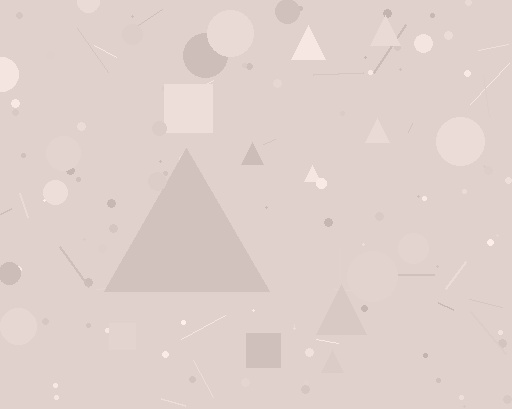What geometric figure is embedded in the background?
A triangle is embedded in the background.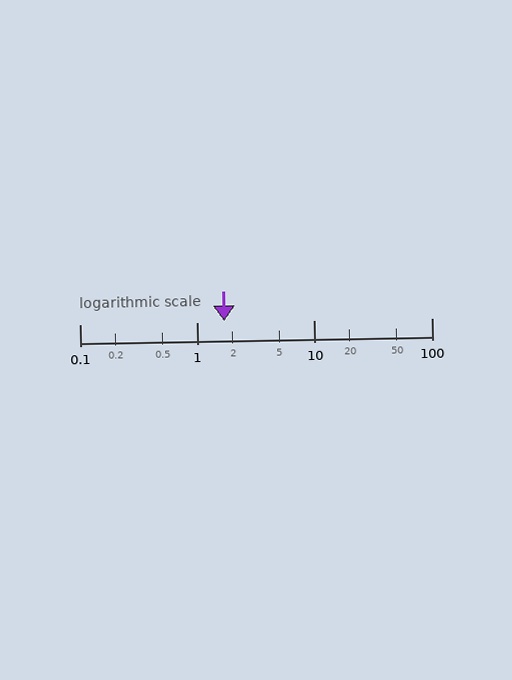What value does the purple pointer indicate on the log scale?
The pointer indicates approximately 1.7.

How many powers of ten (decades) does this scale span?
The scale spans 3 decades, from 0.1 to 100.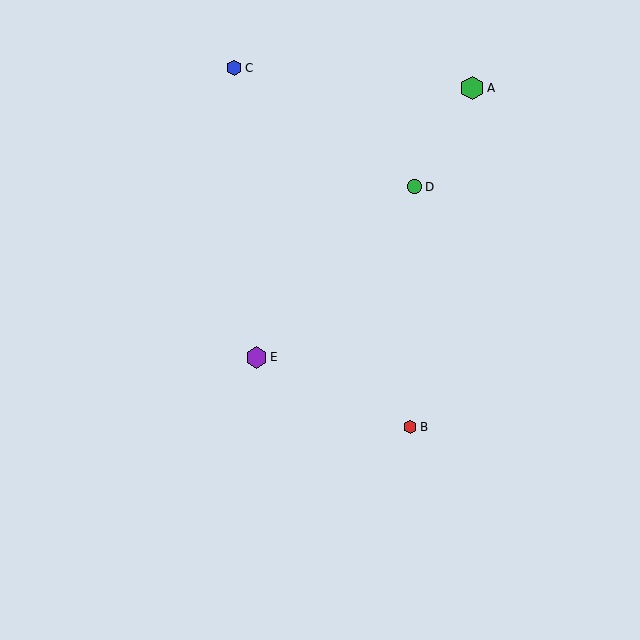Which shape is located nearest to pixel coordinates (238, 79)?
The blue hexagon (labeled C) at (234, 68) is nearest to that location.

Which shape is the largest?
The green hexagon (labeled A) is the largest.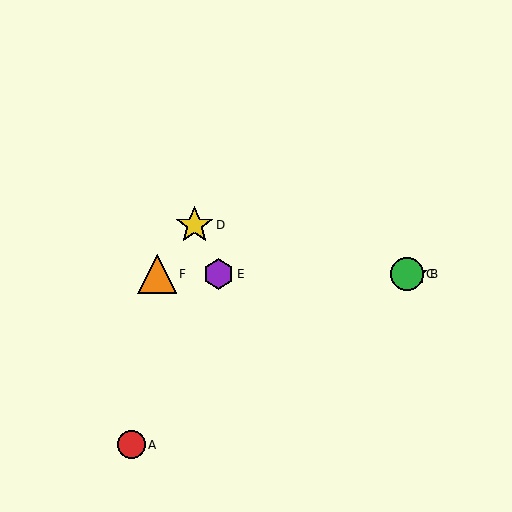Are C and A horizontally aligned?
No, C is at y≈274 and A is at y≈445.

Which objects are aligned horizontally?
Objects B, C, E, F are aligned horizontally.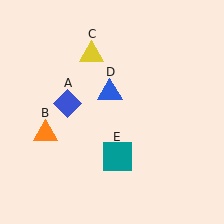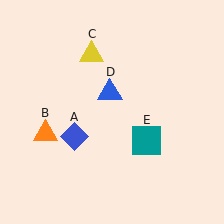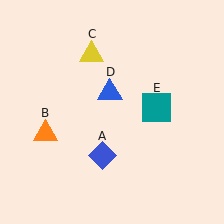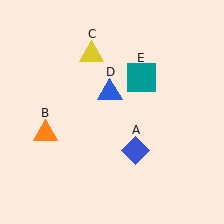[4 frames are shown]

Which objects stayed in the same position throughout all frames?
Orange triangle (object B) and yellow triangle (object C) and blue triangle (object D) remained stationary.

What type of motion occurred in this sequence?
The blue diamond (object A), teal square (object E) rotated counterclockwise around the center of the scene.